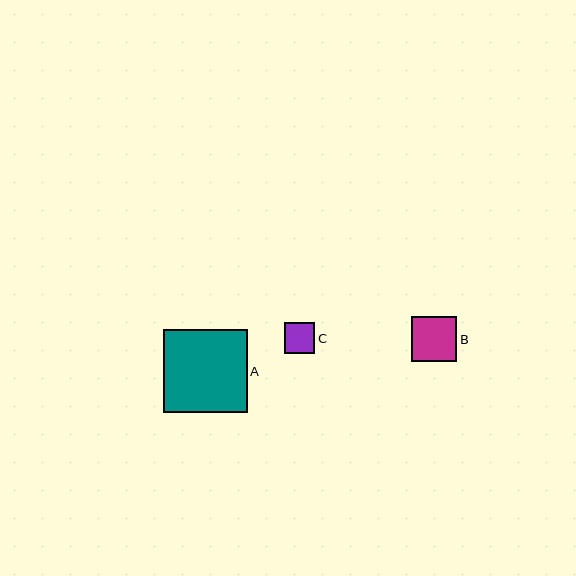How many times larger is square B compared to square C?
Square B is approximately 1.5 times the size of square C.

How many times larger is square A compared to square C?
Square A is approximately 2.7 times the size of square C.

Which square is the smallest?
Square C is the smallest with a size of approximately 31 pixels.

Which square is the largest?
Square A is the largest with a size of approximately 83 pixels.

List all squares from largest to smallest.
From largest to smallest: A, B, C.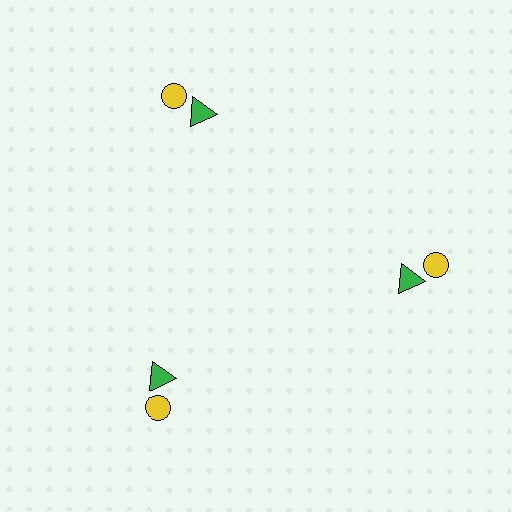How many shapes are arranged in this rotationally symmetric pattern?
There are 6 shapes, arranged in 3 groups of 2.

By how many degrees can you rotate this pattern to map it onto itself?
The pattern maps onto itself every 120 degrees of rotation.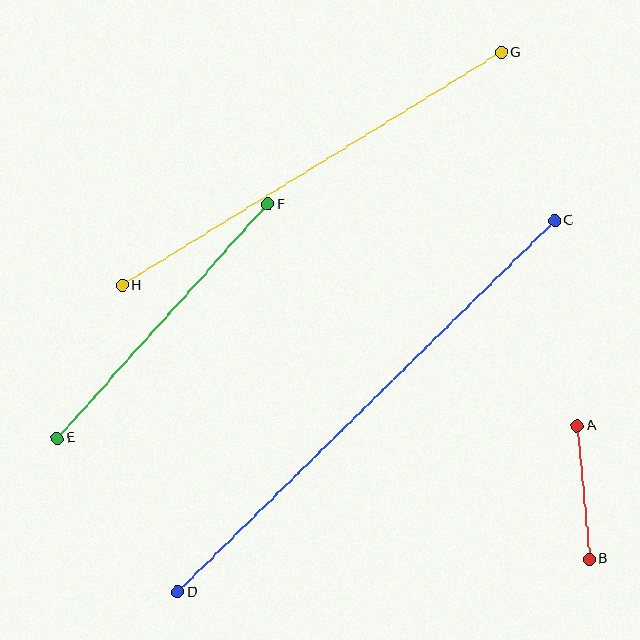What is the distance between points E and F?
The distance is approximately 315 pixels.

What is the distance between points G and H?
The distance is approximately 445 pixels.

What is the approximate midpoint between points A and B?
The midpoint is at approximately (583, 493) pixels.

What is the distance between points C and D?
The distance is approximately 529 pixels.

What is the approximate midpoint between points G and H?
The midpoint is at approximately (312, 169) pixels.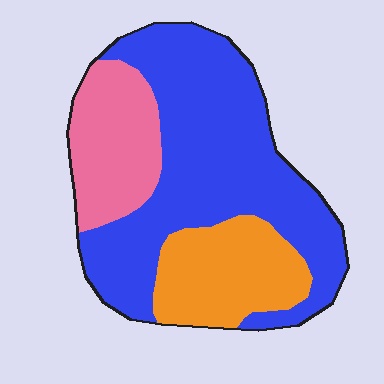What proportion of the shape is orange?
Orange covers about 20% of the shape.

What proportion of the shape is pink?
Pink takes up about one fifth (1/5) of the shape.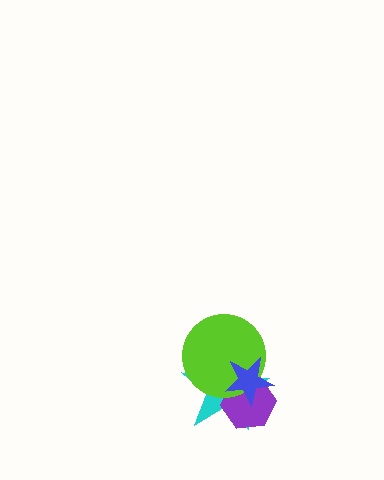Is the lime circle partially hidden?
Yes, it is partially covered by another shape.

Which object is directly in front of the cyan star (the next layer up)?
The purple hexagon is directly in front of the cyan star.